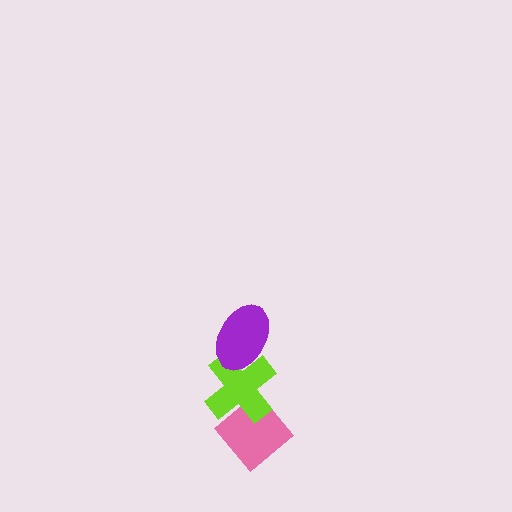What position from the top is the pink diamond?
The pink diamond is 3rd from the top.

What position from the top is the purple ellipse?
The purple ellipse is 1st from the top.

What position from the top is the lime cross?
The lime cross is 2nd from the top.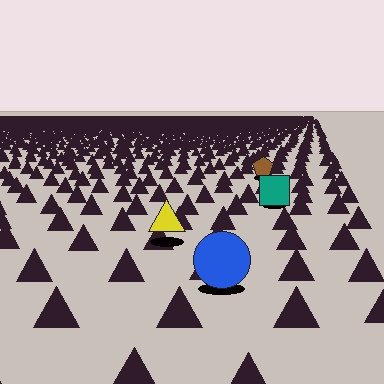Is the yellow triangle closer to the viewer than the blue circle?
No. The blue circle is closer — you can tell from the texture gradient: the ground texture is coarser near it.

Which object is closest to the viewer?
The blue circle is closest. The texture marks near it are larger and more spread out.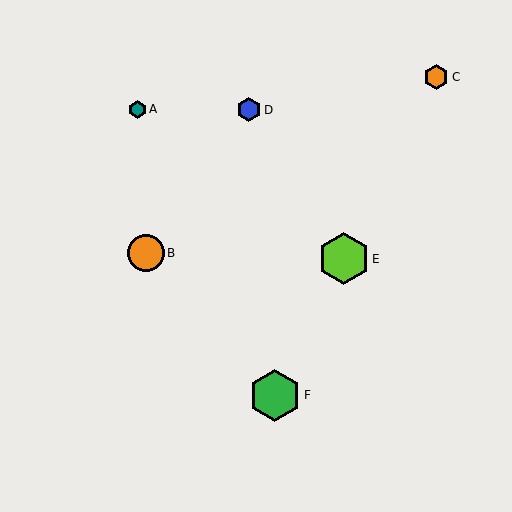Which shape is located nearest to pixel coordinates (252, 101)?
The blue hexagon (labeled D) at (249, 110) is nearest to that location.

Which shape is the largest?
The green hexagon (labeled F) is the largest.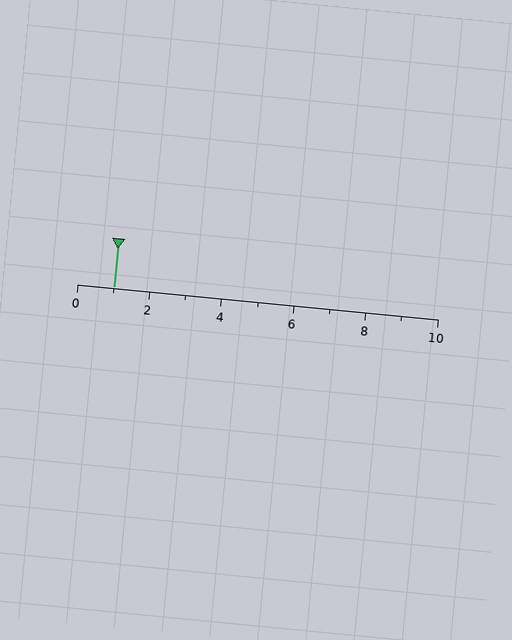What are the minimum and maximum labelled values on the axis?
The axis runs from 0 to 10.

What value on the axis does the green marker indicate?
The marker indicates approximately 1.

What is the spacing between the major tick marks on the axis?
The major ticks are spaced 2 apart.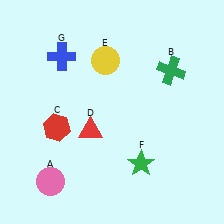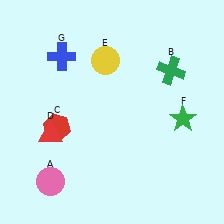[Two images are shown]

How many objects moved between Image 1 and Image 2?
2 objects moved between the two images.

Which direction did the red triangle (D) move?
The red triangle (D) moved left.